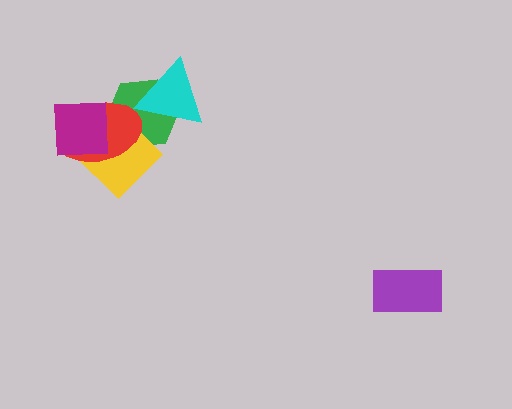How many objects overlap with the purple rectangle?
0 objects overlap with the purple rectangle.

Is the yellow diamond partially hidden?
Yes, it is partially covered by another shape.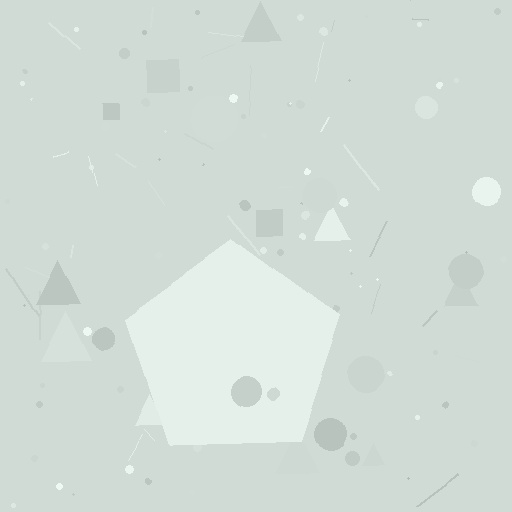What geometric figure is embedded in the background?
A pentagon is embedded in the background.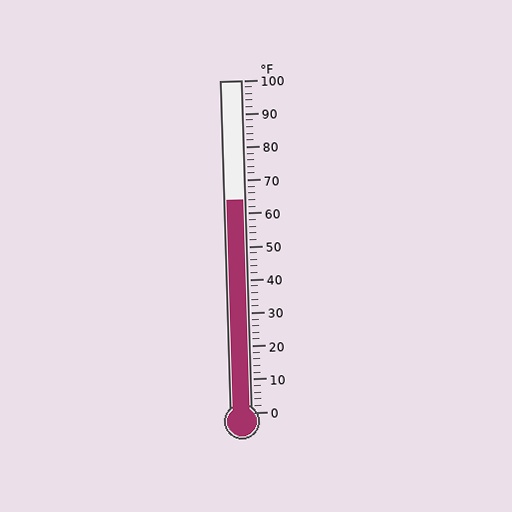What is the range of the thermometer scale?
The thermometer scale ranges from 0°F to 100°F.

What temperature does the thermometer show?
The thermometer shows approximately 64°F.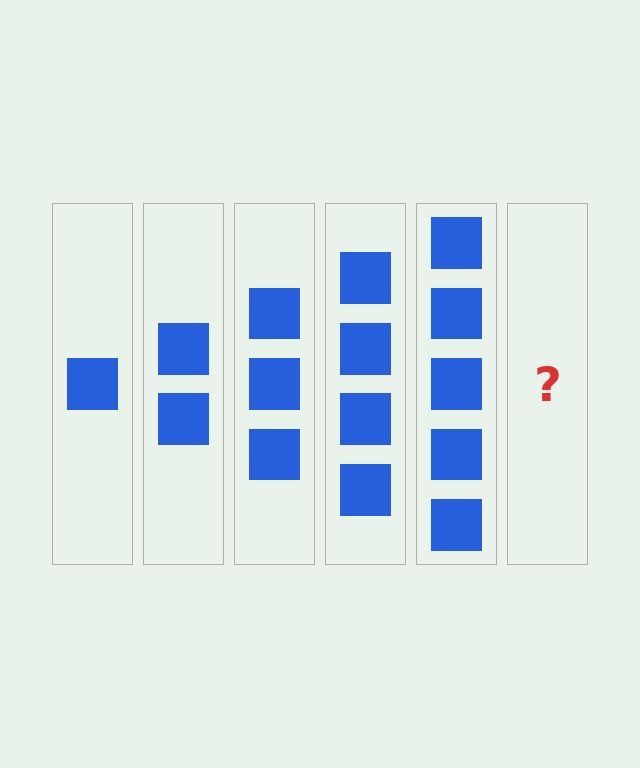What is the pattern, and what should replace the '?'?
The pattern is that each step adds one more square. The '?' should be 6 squares.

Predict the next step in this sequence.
The next step is 6 squares.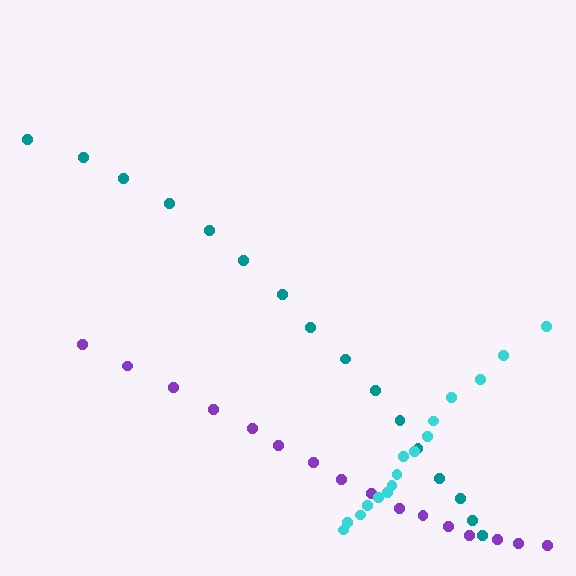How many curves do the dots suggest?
There are 3 distinct paths.